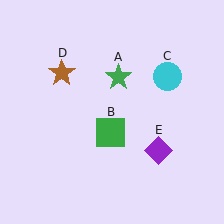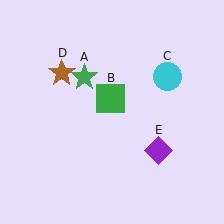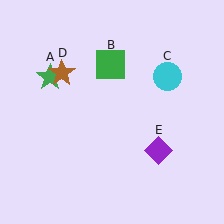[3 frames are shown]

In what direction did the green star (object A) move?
The green star (object A) moved left.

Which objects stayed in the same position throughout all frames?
Cyan circle (object C) and brown star (object D) and purple diamond (object E) remained stationary.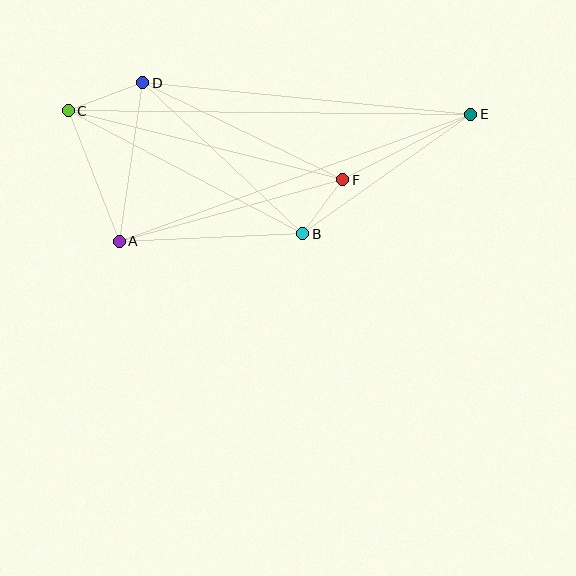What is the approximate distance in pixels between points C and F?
The distance between C and F is approximately 283 pixels.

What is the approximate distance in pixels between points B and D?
The distance between B and D is approximately 220 pixels.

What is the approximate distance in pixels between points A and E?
The distance between A and E is approximately 374 pixels.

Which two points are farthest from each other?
Points C and E are farthest from each other.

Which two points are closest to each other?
Points B and F are closest to each other.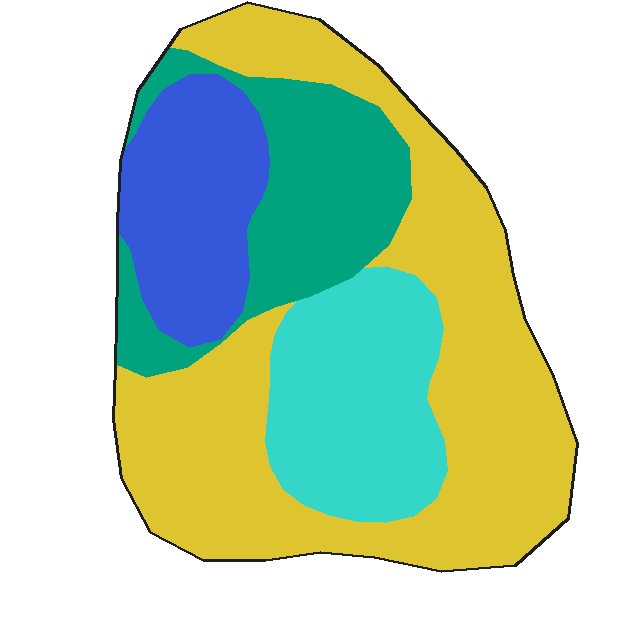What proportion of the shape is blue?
Blue covers 15% of the shape.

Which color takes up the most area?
Yellow, at roughly 50%.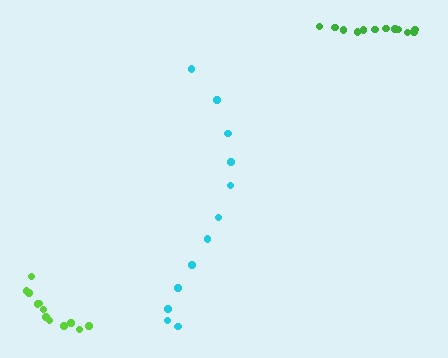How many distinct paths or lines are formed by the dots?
There are 3 distinct paths.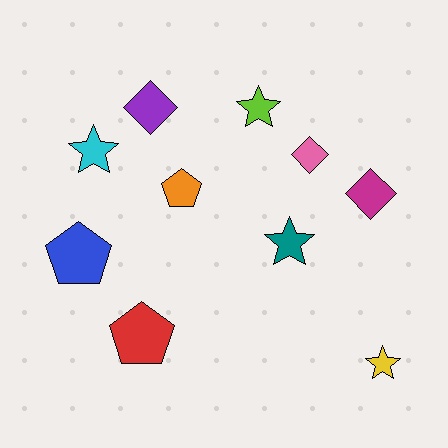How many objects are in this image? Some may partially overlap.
There are 10 objects.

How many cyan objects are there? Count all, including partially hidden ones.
There is 1 cyan object.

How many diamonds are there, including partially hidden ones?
There are 3 diamonds.